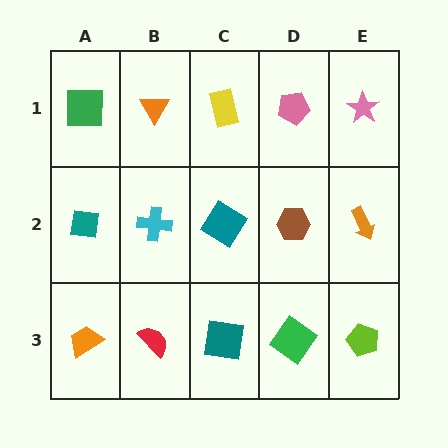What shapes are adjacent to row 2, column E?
A pink star (row 1, column E), a lime pentagon (row 3, column E), a brown hexagon (row 2, column D).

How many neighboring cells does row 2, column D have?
4.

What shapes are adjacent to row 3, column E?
An orange arrow (row 2, column E), a green diamond (row 3, column D).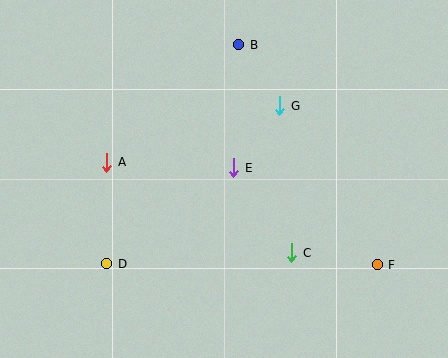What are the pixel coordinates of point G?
Point G is at (280, 106).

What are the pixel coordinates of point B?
Point B is at (239, 45).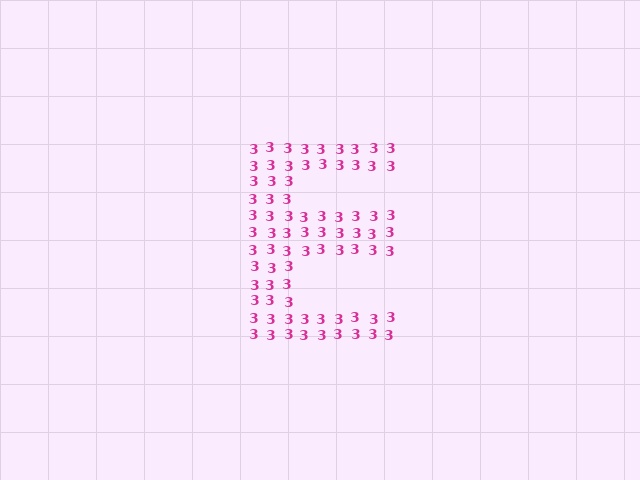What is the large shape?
The large shape is the letter E.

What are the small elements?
The small elements are digit 3's.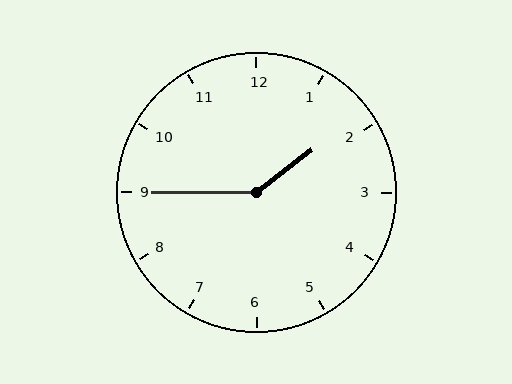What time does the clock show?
1:45.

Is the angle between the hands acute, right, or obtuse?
It is obtuse.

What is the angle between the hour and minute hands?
Approximately 142 degrees.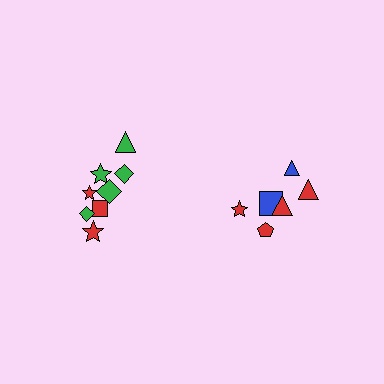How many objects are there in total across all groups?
There are 14 objects.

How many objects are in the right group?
There are 6 objects.